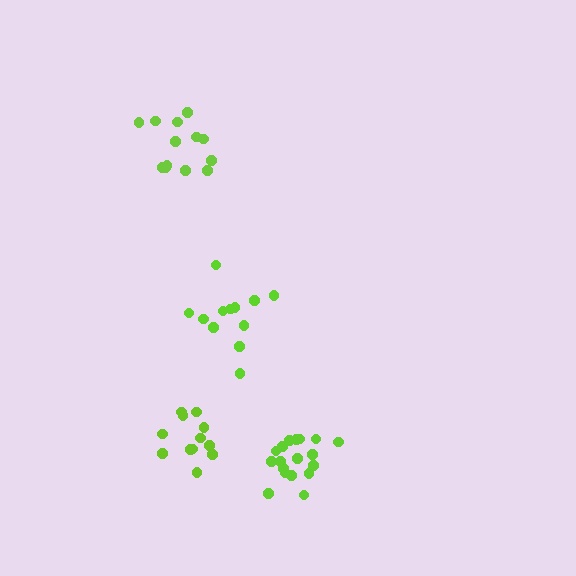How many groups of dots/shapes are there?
There are 4 groups.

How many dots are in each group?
Group 1: 12 dots, Group 2: 18 dots, Group 3: 12 dots, Group 4: 13 dots (55 total).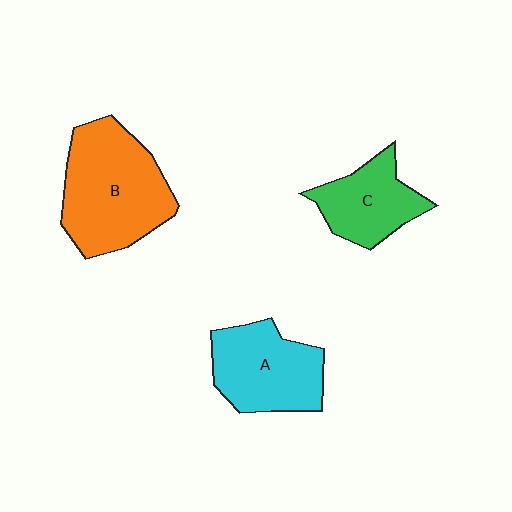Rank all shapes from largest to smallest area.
From largest to smallest: B (orange), A (cyan), C (green).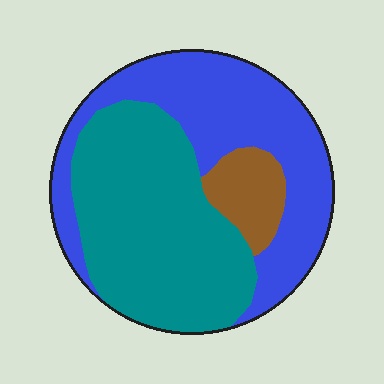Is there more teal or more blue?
Teal.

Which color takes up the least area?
Brown, at roughly 10%.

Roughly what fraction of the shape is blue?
Blue takes up about two fifths (2/5) of the shape.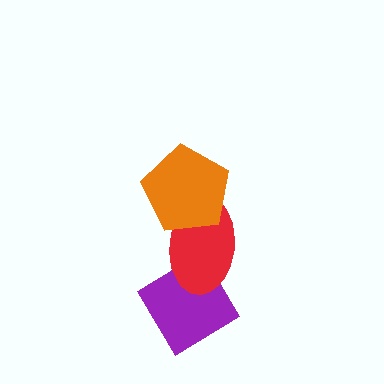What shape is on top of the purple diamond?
The red ellipse is on top of the purple diamond.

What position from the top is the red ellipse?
The red ellipse is 2nd from the top.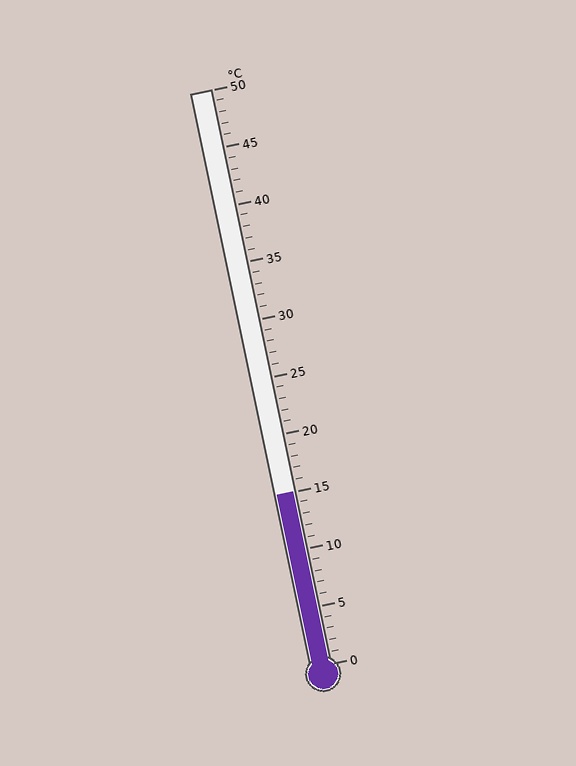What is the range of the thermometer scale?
The thermometer scale ranges from 0°C to 50°C.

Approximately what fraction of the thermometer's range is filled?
The thermometer is filled to approximately 30% of its range.